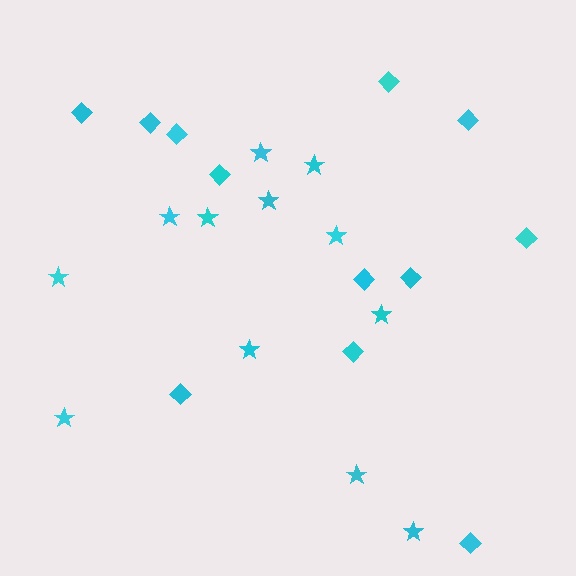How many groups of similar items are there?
There are 2 groups: one group of diamonds (12) and one group of stars (12).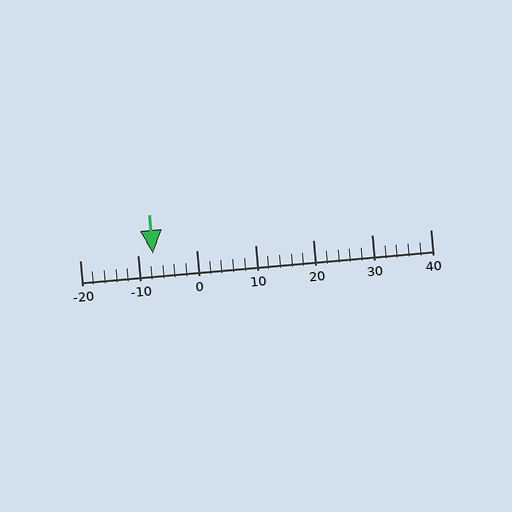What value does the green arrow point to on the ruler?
The green arrow points to approximately -8.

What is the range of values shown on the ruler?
The ruler shows values from -20 to 40.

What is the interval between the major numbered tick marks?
The major tick marks are spaced 10 units apart.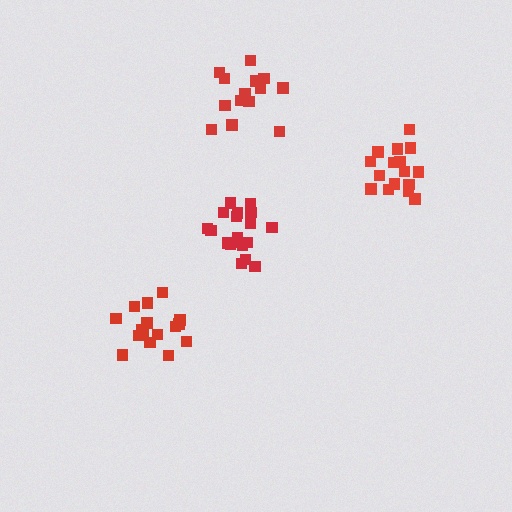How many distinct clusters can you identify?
There are 4 distinct clusters.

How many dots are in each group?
Group 1: 16 dots, Group 2: 19 dots, Group 3: 14 dots, Group 4: 16 dots (65 total).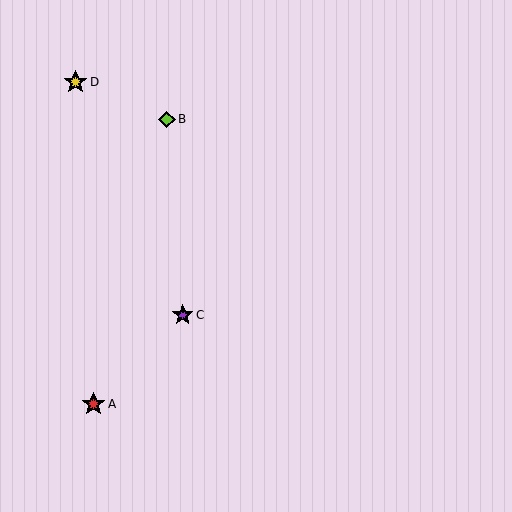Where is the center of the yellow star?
The center of the yellow star is at (75, 82).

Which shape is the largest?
The red star (labeled A) is the largest.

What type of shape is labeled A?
Shape A is a red star.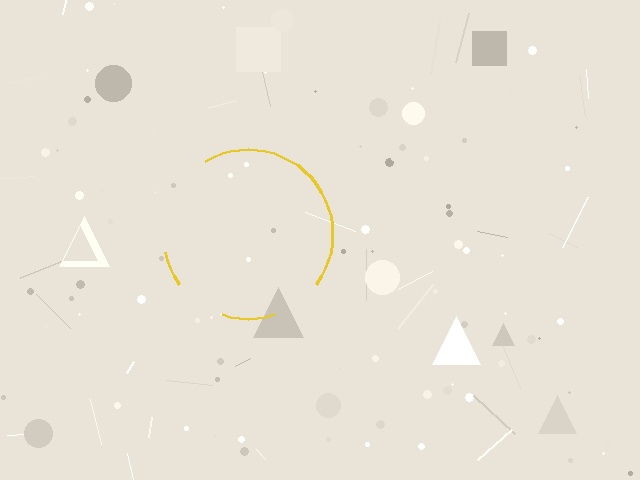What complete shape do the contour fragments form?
The contour fragments form a circle.